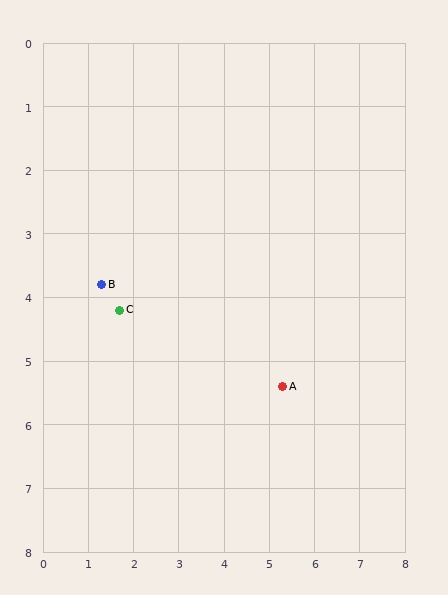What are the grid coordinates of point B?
Point B is at approximately (1.3, 3.8).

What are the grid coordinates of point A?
Point A is at approximately (5.3, 5.4).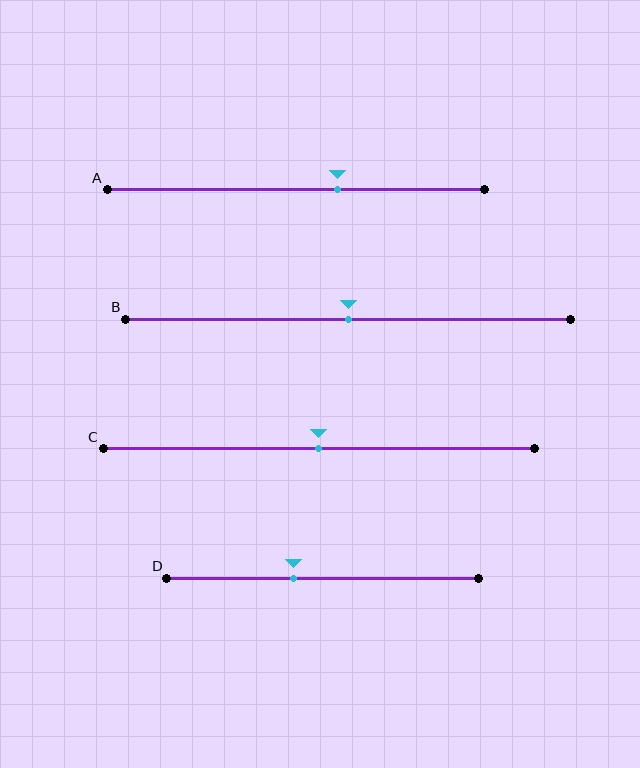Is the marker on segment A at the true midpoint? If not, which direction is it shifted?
No, the marker on segment A is shifted to the right by about 11% of the segment length.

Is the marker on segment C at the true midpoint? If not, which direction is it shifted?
Yes, the marker on segment C is at the true midpoint.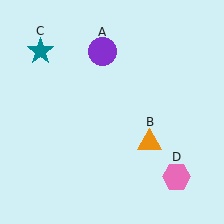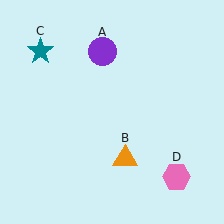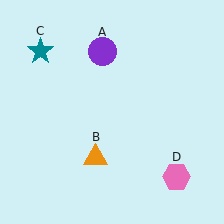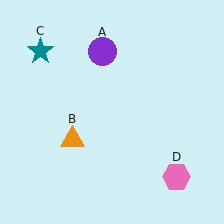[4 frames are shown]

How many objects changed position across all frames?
1 object changed position: orange triangle (object B).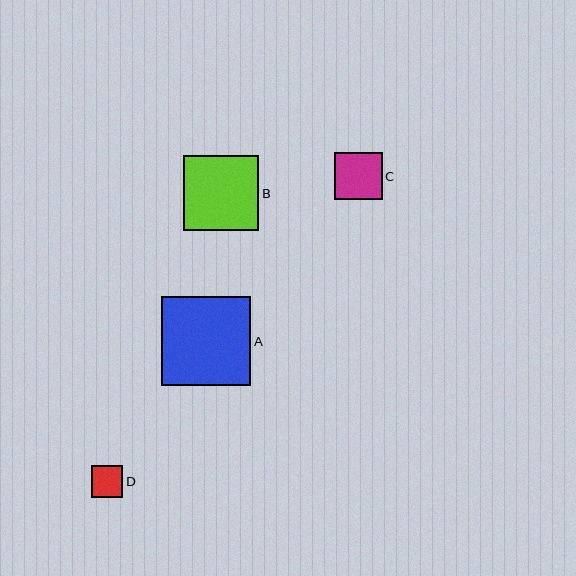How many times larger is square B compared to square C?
Square B is approximately 1.6 times the size of square C.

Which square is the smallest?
Square D is the smallest with a size of approximately 31 pixels.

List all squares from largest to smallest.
From largest to smallest: A, B, C, D.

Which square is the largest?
Square A is the largest with a size of approximately 89 pixels.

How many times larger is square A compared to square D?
Square A is approximately 2.9 times the size of square D.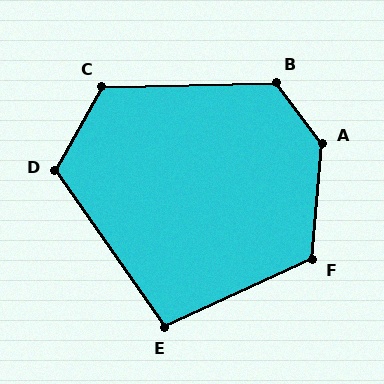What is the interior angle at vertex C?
Approximately 121 degrees (obtuse).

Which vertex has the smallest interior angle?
E, at approximately 100 degrees.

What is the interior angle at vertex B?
Approximately 125 degrees (obtuse).